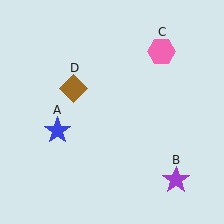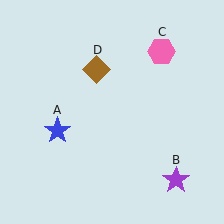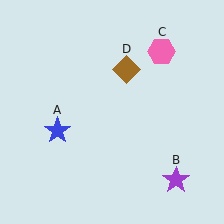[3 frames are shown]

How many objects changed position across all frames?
1 object changed position: brown diamond (object D).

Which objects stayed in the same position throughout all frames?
Blue star (object A) and purple star (object B) and pink hexagon (object C) remained stationary.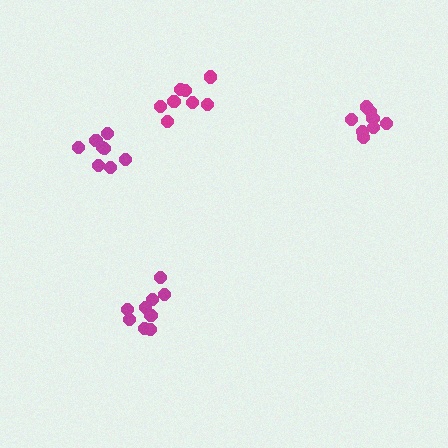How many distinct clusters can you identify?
There are 4 distinct clusters.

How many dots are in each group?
Group 1: 9 dots, Group 2: 9 dots, Group 3: 8 dots, Group 4: 10 dots (36 total).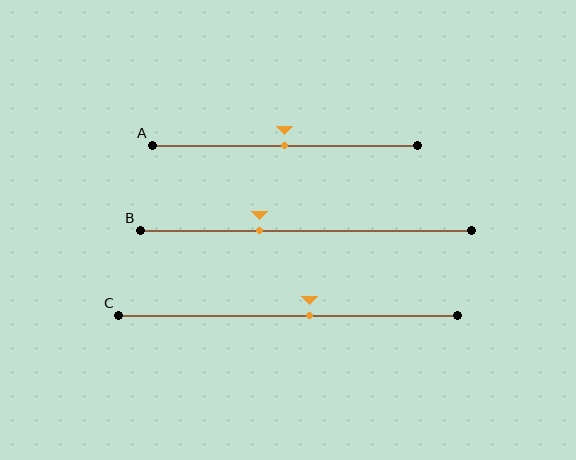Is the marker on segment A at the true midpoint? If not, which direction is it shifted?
Yes, the marker on segment A is at the true midpoint.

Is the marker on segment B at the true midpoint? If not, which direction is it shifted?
No, the marker on segment B is shifted to the left by about 14% of the segment length.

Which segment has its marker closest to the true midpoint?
Segment A has its marker closest to the true midpoint.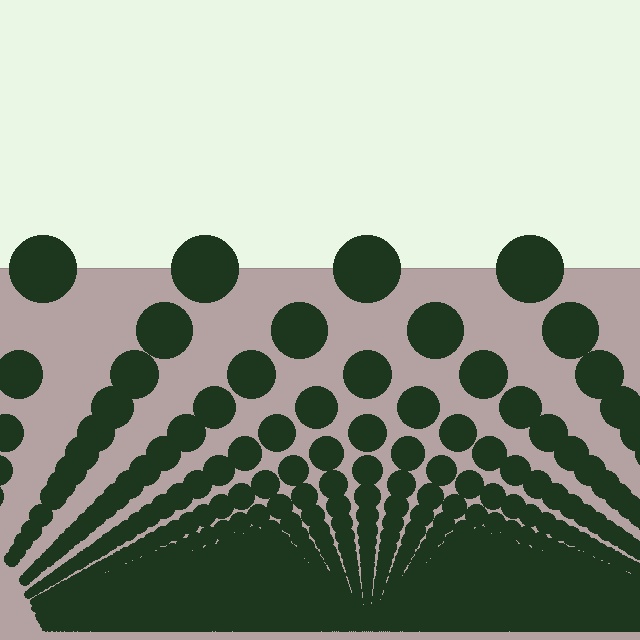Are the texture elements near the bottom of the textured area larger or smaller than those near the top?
Smaller. The gradient is inverted — elements near the bottom are smaller and denser.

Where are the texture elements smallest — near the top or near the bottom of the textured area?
Near the bottom.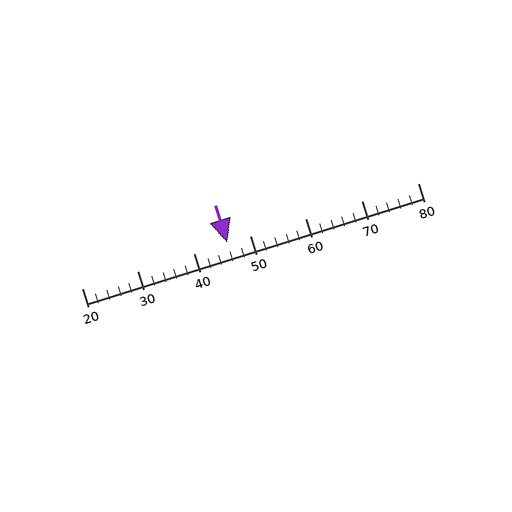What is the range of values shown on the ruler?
The ruler shows values from 20 to 80.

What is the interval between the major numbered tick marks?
The major tick marks are spaced 10 units apart.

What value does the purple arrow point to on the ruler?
The purple arrow points to approximately 46.